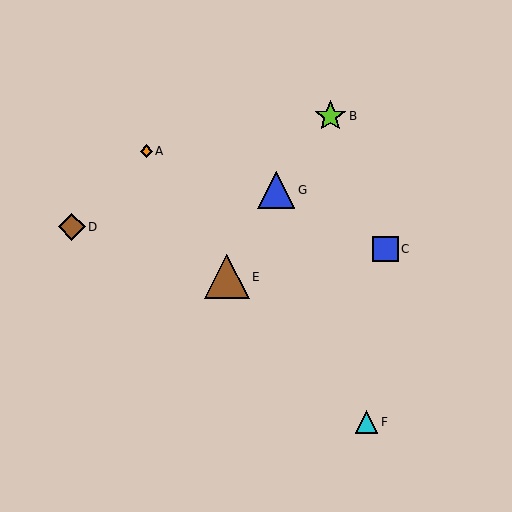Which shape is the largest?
The brown triangle (labeled E) is the largest.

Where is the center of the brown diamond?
The center of the brown diamond is at (72, 227).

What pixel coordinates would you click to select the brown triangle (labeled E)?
Click at (227, 277) to select the brown triangle E.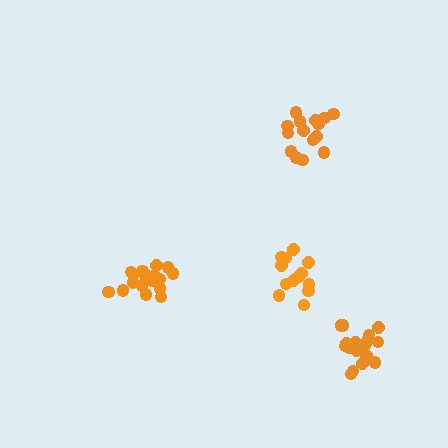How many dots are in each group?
Group 1: 13 dots, Group 2: 17 dots, Group 3: 15 dots, Group 4: 17 dots (62 total).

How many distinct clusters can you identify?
There are 4 distinct clusters.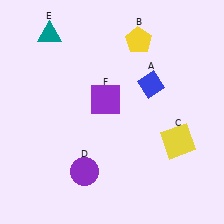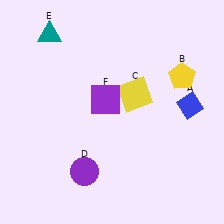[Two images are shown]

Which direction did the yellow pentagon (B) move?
The yellow pentagon (B) moved right.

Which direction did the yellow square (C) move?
The yellow square (C) moved up.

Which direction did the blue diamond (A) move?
The blue diamond (A) moved right.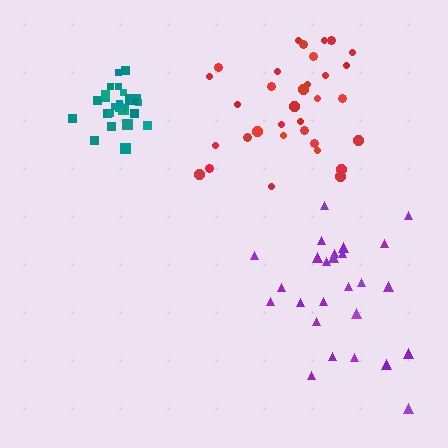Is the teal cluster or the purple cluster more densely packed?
Teal.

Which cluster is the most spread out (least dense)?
Red.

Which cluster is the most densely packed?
Teal.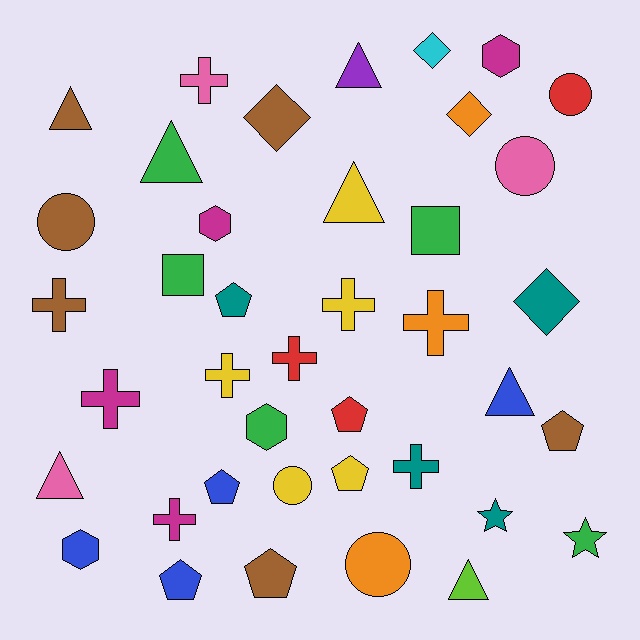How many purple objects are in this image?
There is 1 purple object.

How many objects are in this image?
There are 40 objects.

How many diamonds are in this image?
There are 4 diamonds.